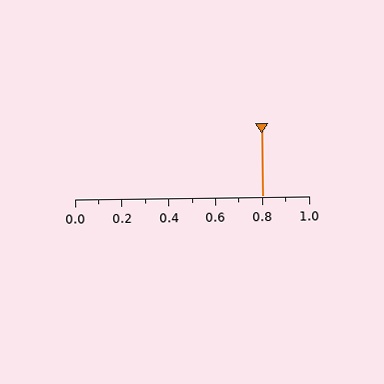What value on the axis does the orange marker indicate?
The marker indicates approximately 0.8.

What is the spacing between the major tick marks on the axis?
The major ticks are spaced 0.2 apart.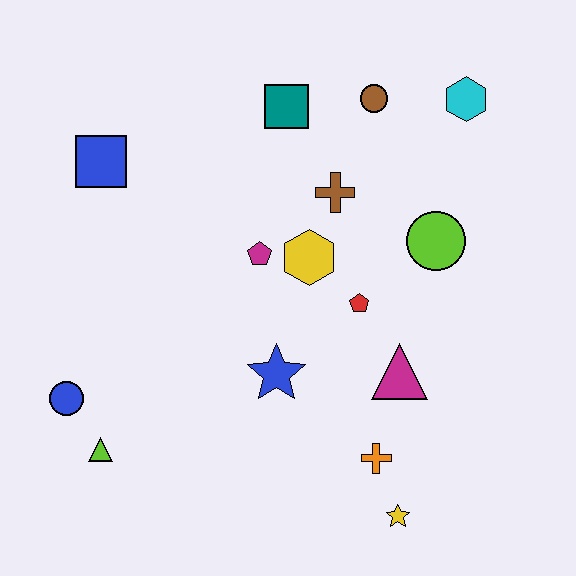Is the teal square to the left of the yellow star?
Yes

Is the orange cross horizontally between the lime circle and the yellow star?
No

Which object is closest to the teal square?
The brown circle is closest to the teal square.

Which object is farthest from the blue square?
The yellow star is farthest from the blue square.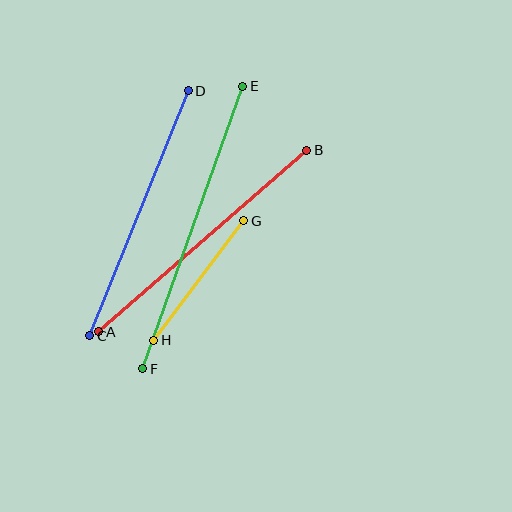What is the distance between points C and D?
The distance is approximately 264 pixels.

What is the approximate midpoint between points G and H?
The midpoint is at approximately (199, 281) pixels.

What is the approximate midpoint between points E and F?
The midpoint is at approximately (193, 227) pixels.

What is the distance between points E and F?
The distance is approximately 300 pixels.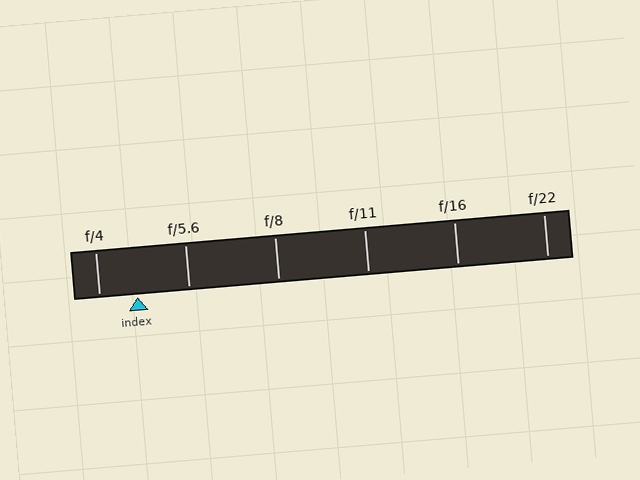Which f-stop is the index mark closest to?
The index mark is closest to f/4.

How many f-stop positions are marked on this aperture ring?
There are 6 f-stop positions marked.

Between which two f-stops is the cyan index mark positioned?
The index mark is between f/4 and f/5.6.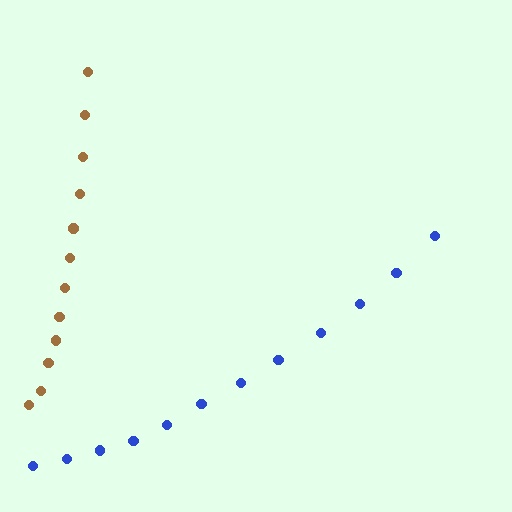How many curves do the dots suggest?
There are 2 distinct paths.